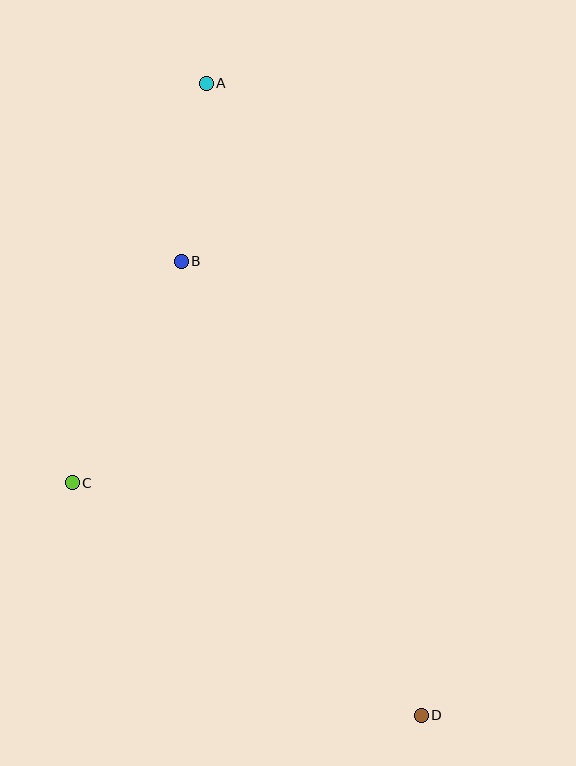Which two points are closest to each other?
Points A and B are closest to each other.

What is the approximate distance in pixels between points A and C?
The distance between A and C is approximately 421 pixels.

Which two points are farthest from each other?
Points A and D are farthest from each other.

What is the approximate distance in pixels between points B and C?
The distance between B and C is approximately 247 pixels.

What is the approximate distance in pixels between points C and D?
The distance between C and D is approximately 419 pixels.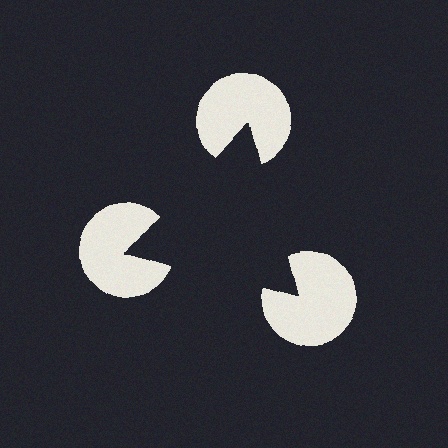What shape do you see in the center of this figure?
An illusory triangle — its edges are inferred from the aligned wedge cuts in the pac-man discs, not physically drawn.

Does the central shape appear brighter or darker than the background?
It typically appears slightly darker than the background, even though no actual brightness change is drawn.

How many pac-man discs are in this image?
There are 3 — one at each vertex of the illusory triangle.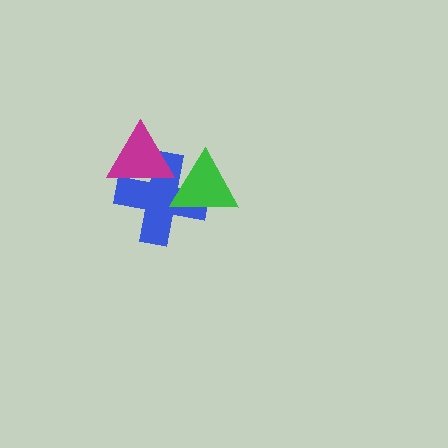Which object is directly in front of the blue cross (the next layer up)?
The green triangle is directly in front of the blue cross.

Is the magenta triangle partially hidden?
No, no other shape covers it.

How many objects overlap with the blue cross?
2 objects overlap with the blue cross.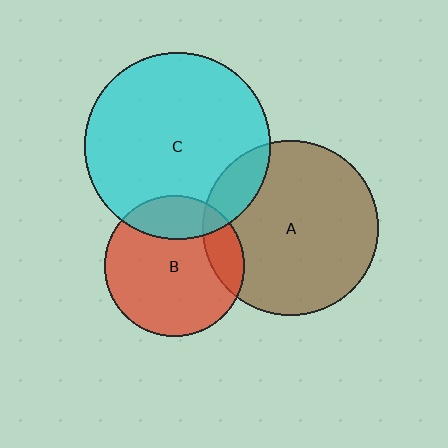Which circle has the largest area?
Circle C (cyan).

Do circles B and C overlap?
Yes.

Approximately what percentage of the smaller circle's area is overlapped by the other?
Approximately 20%.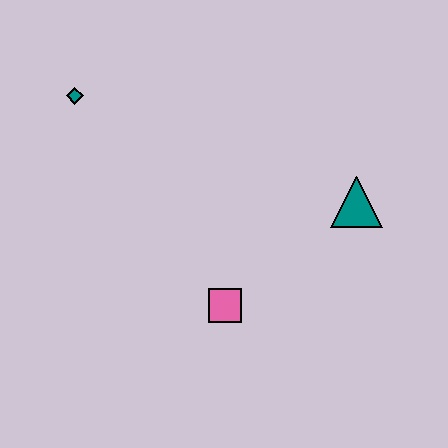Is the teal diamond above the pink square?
Yes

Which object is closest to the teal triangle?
The pink square is closest to the teal triangle.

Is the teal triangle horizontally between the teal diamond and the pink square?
No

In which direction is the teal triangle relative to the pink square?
The teal triangle is to the right of the pink square.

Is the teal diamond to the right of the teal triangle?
No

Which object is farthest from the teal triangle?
The teal diamond is farthest from the teal triangle.